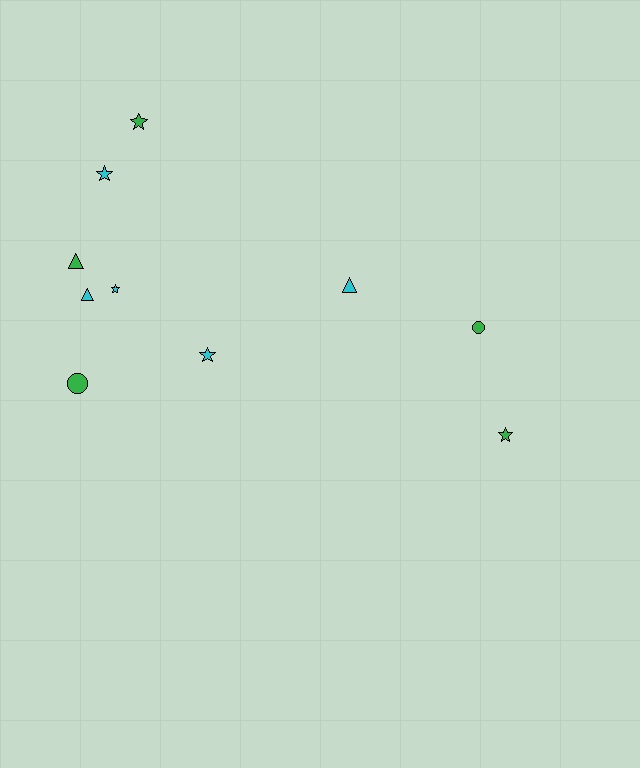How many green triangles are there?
There is 1 green triangle.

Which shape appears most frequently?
Star, with 5 objects.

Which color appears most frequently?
Green, with 5 objects.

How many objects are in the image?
There are 10 objects.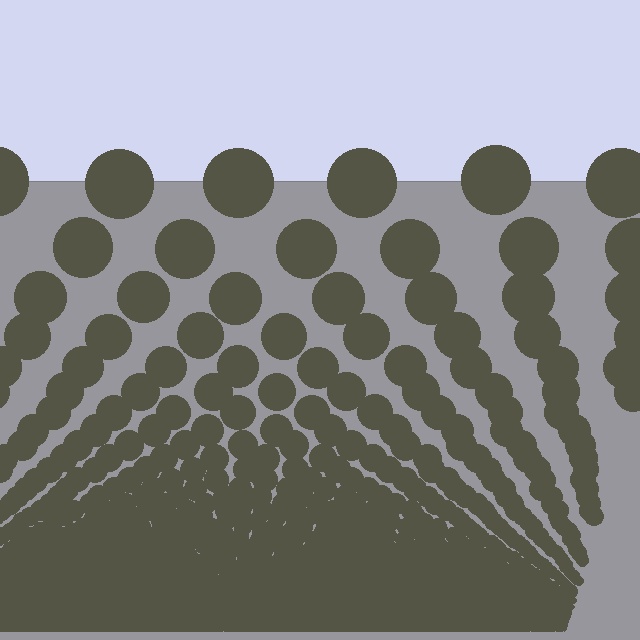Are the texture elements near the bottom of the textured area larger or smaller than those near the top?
Smaller. The gradient is inverted — elements near the bottom are smaller and denser.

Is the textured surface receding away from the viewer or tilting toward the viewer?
The surface appears to tilt toward the viewer. Texture elements get larger and sparser toward the top.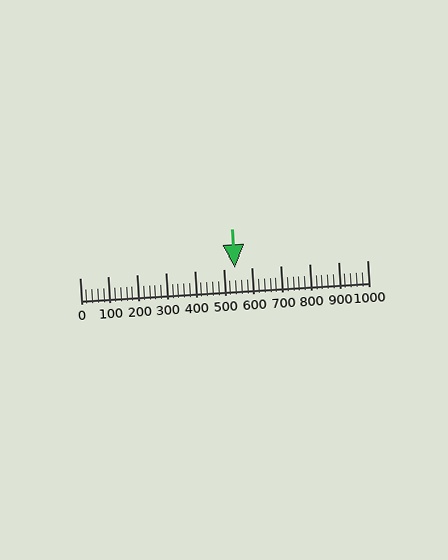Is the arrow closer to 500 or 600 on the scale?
The arrow is closer to 500.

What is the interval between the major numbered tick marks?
The major tick marks are spaced 100 units apart.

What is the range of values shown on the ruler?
The ruler shows values from 0 to 1000.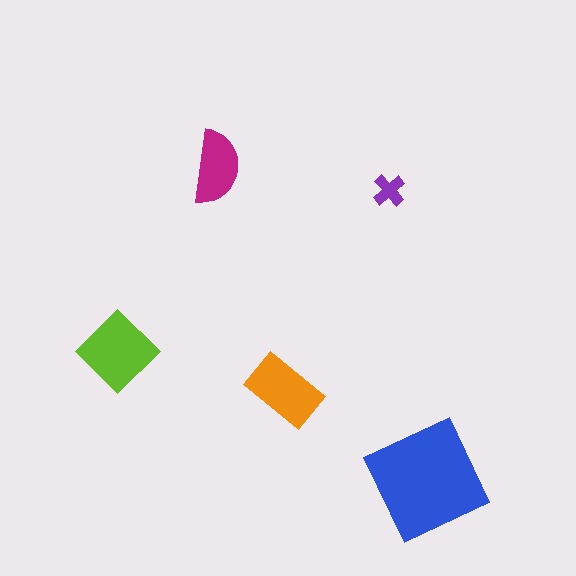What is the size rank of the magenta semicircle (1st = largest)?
4th.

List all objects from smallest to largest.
The purple cross, the magenta semicircle, the orange rectangle, the lime diamond, the blue square.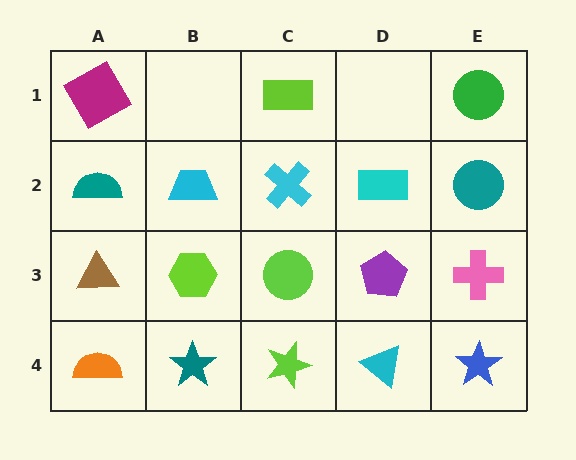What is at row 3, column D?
A purple pentagon.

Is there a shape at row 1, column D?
No, that cell is empty.